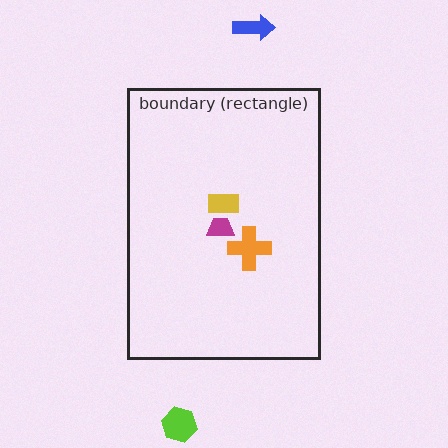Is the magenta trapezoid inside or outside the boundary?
Inside.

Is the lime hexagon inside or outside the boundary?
Outside.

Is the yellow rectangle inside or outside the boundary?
Inside.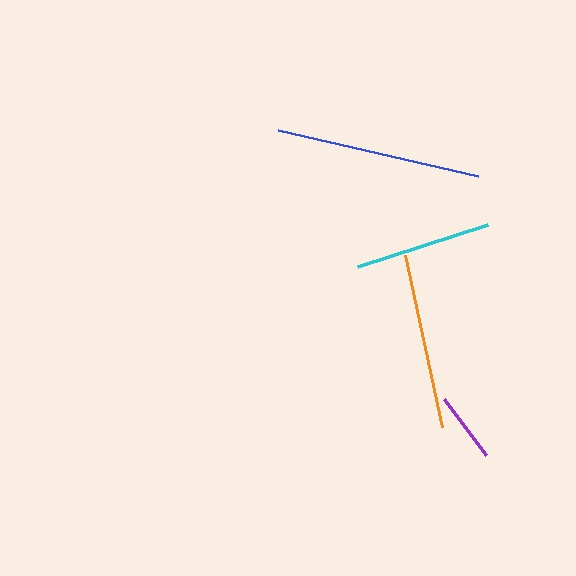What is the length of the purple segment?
The purple segment is approximately 70 pixels long.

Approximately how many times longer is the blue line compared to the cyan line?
The blue line is approximately 1.5 times the length of the cyan line.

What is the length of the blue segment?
The blue segment is approximately 205 pixels long.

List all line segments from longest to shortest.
From longest to shortest: blue, orange, cyan, purple.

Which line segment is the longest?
The blue line is the longest at approximately 205 pixels.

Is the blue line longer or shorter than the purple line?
The blue line is longer than the purple line.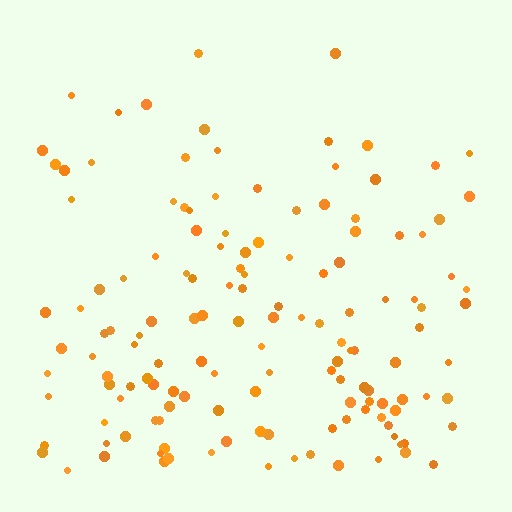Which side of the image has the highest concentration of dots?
The bottom.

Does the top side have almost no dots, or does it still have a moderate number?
Still a moderate number, just noticeably fewer than the bottom.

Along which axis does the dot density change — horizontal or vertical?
Vertical.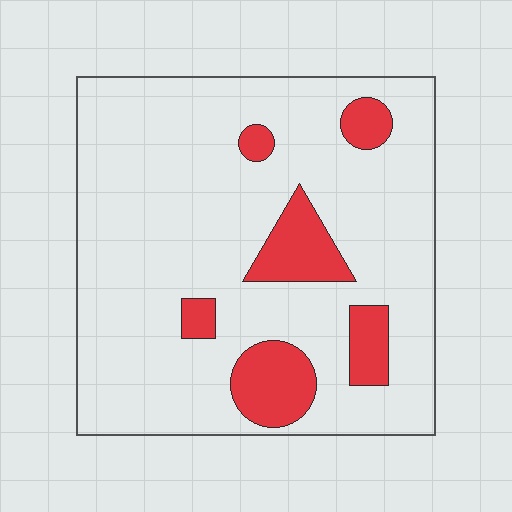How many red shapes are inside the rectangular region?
6.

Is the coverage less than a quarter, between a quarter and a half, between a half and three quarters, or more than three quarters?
Less than a quarter.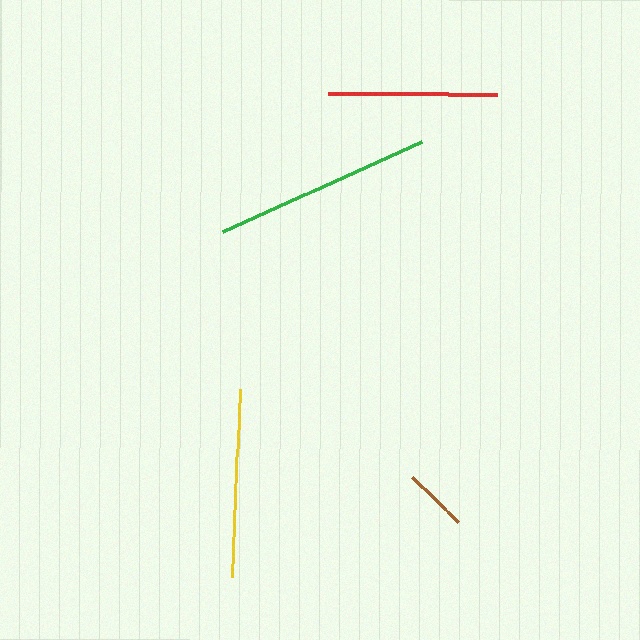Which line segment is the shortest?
The brown line is the shortest at approximately 64 pixels.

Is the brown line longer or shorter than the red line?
The red line is longer than the brown line.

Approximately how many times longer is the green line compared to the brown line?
The green line is approximately 3.4 times the length of the brown line.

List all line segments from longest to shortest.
From longest to shortest: green, yellow, red, brown.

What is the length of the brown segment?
The brown segment is approximately 64 pixels long.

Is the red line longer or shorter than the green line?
The green line is longer than the red line.